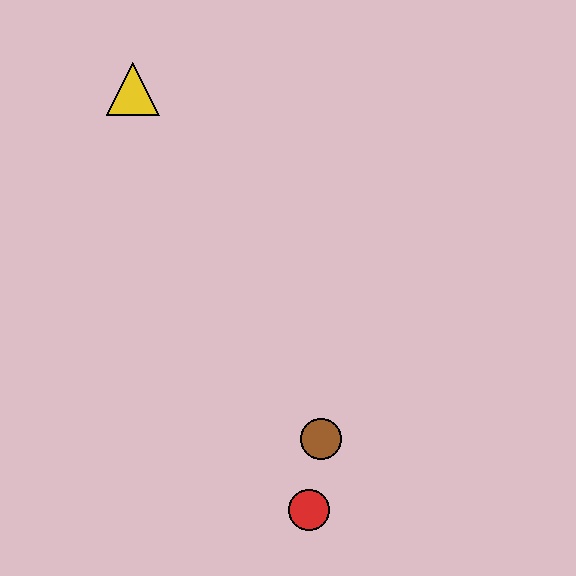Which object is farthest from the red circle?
The yellow triangle is farthest from the red circle.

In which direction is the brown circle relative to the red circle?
The brown circle is above the red circle.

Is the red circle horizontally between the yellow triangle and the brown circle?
Yes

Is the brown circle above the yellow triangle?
No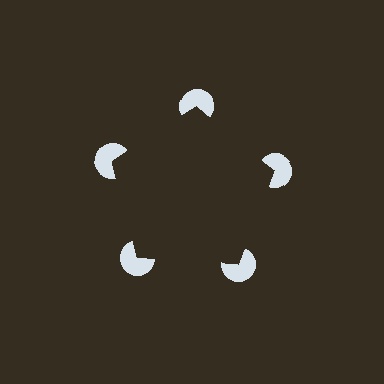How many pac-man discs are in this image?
There are 5 — one at each vertex of the illusory pentagon.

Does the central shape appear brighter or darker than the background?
It typically appears slightly darker than the background, even though no actual brightness change is drawn.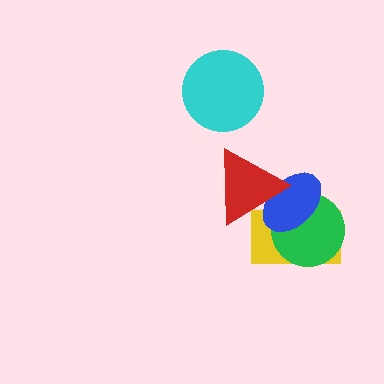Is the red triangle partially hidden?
No, no other shape covers it.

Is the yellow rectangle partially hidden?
Yes, it is partially covered by another shape.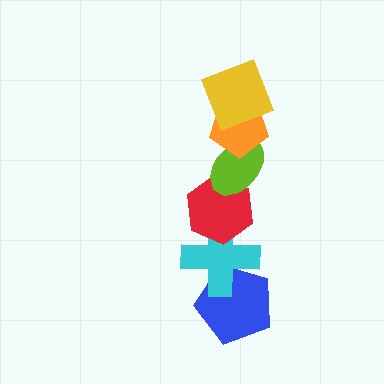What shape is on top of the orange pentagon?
The yellow square is on top of the orange pentagon.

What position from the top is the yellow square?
The yellow square is 1st from the top.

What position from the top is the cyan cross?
The cyan cross is 5th from the top.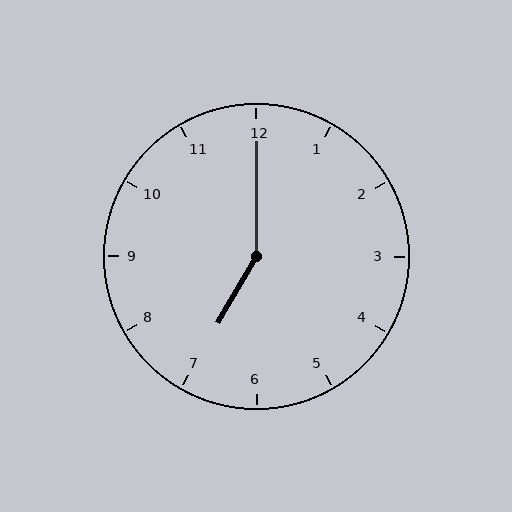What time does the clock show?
7:00.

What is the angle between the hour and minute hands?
Approximately 150 degrees.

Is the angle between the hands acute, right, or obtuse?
It is obtuse.